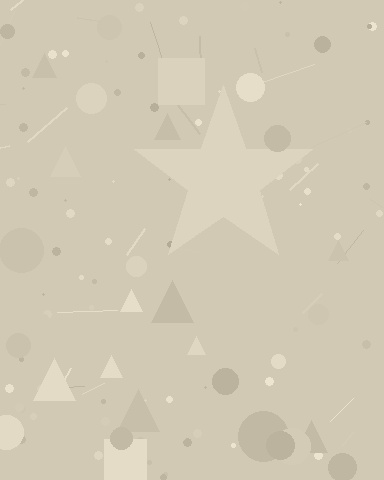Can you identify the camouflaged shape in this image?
The camouflaged shape is a star.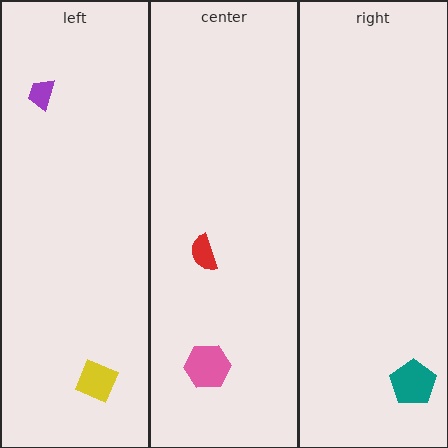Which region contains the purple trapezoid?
The left region.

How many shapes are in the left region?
2.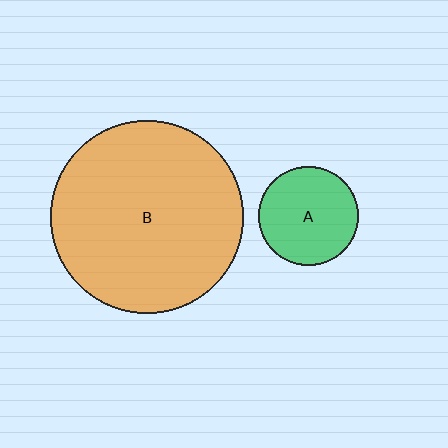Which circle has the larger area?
Circle B (orange).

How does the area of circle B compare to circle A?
Approximately 3.8 times.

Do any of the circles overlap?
No, none of the circles overlap.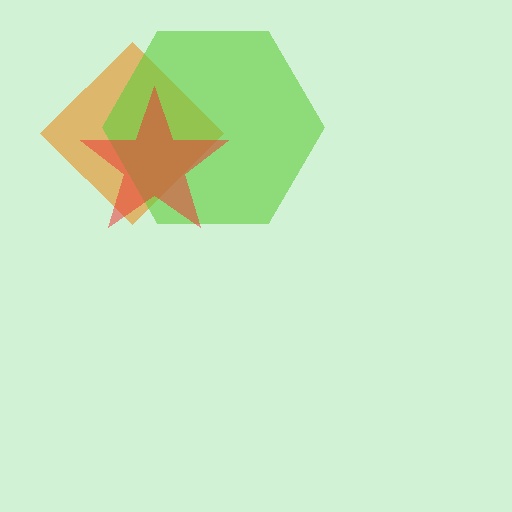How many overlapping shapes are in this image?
There are 3 overlapping shapes in the image.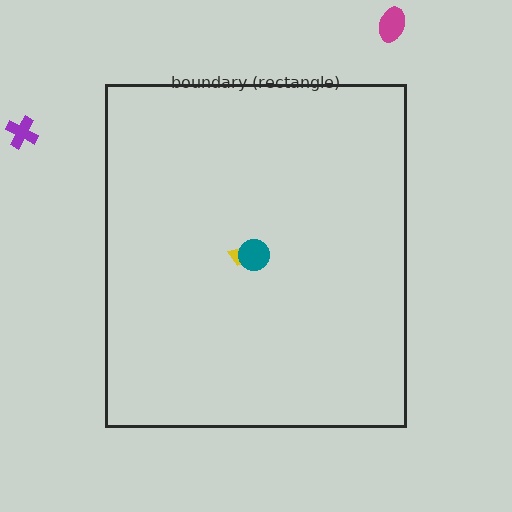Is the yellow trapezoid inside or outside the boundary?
Inside.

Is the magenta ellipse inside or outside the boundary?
Outside.